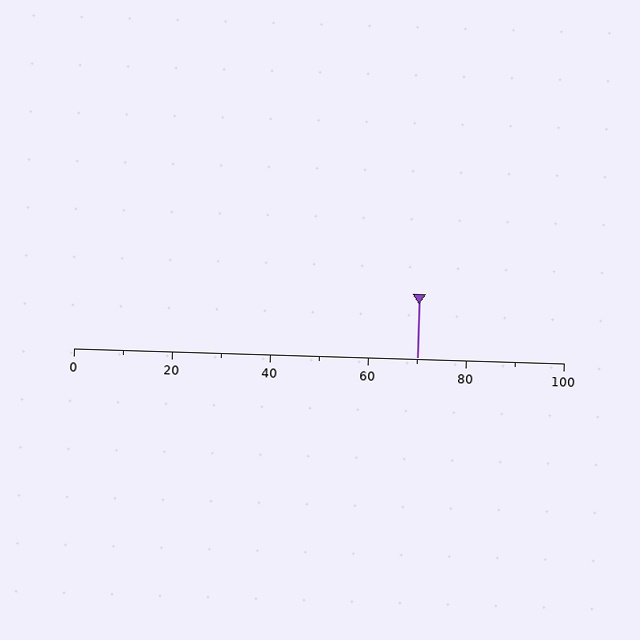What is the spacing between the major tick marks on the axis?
The major ticks are spaced 20 apart.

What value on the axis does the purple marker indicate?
The marker indicates approximately 70.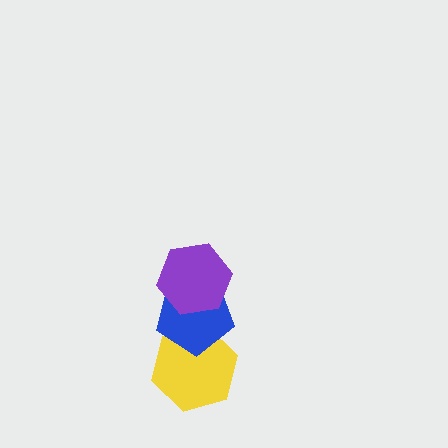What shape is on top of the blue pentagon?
The purple hexagon is on top of the blue pentagon.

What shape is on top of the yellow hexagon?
The blue pentagon is on top of the yellow hexagon.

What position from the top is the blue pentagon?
The blue pentagon is 2nd from the top.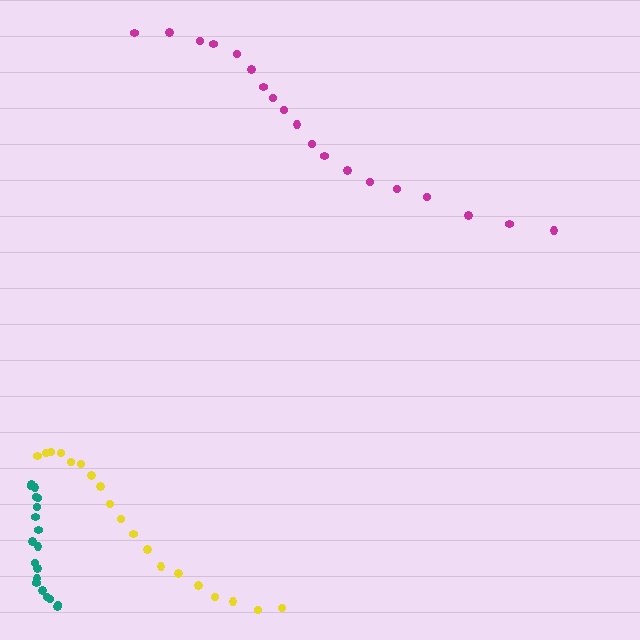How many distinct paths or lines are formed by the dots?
There are 3 distinct paths.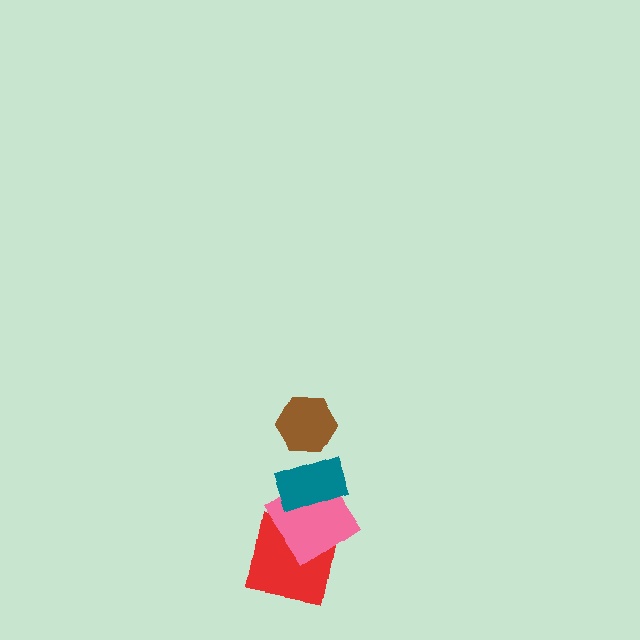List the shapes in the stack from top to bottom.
From top to bottom: the brown hexagon, the teal rectangle, the pink diamond, the red square.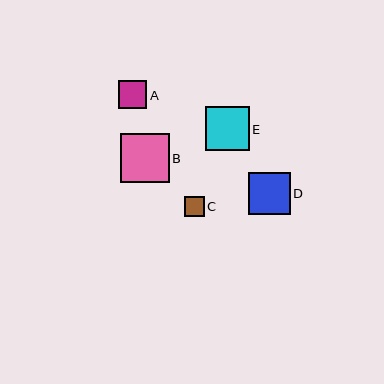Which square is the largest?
Square B is the largest with a size of approximately 49 pixels.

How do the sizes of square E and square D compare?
Square E and square D are approximately the same size.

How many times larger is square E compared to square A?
Square E is approximately 1.6 times the size of square A.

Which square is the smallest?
Square C is the smallest with a size of approximately 20 pixels.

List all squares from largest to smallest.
From largest to smallest: B, E, D, A, C.